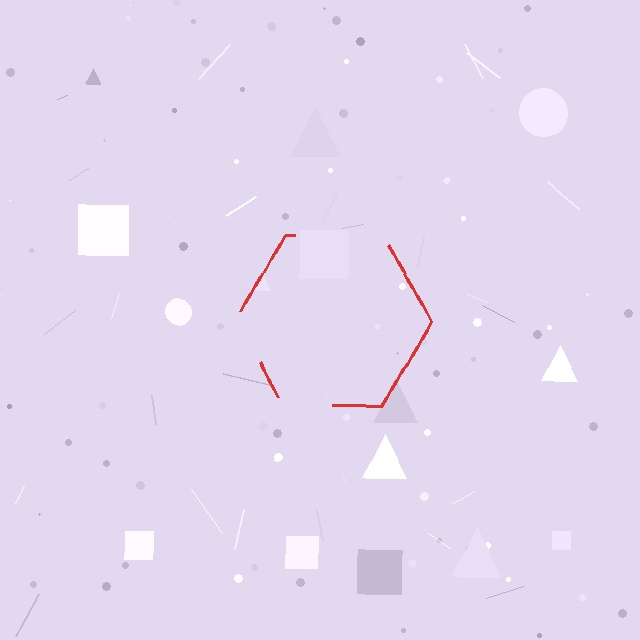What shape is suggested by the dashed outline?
The dashed outline suggests a hexagon.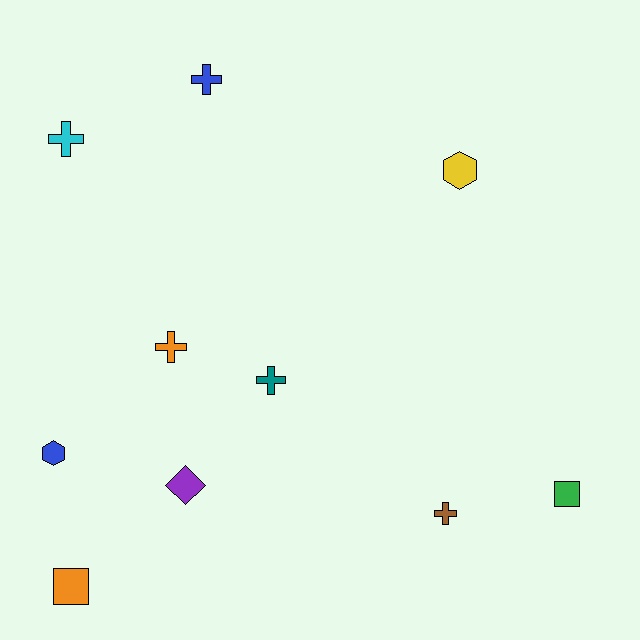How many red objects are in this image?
There are no red objects.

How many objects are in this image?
There are 10 objects.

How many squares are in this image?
There are 2 squares.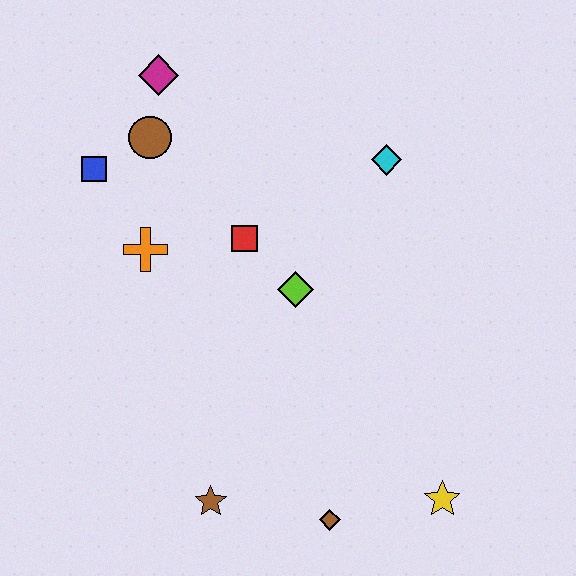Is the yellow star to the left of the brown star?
No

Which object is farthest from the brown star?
The magenta diamond is farthest from the brown star.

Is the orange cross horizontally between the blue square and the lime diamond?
Yes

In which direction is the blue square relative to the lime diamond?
The blue square is to the left of the lime diamond.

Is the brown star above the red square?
No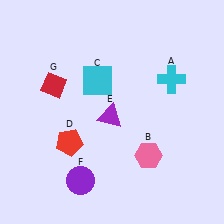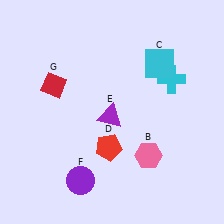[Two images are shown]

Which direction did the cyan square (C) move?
The cyan square (C) moved right.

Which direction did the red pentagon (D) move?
The red pentagon (D) moved right.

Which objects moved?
The objects that moved are: the cyan square (C), the red pentagon (D).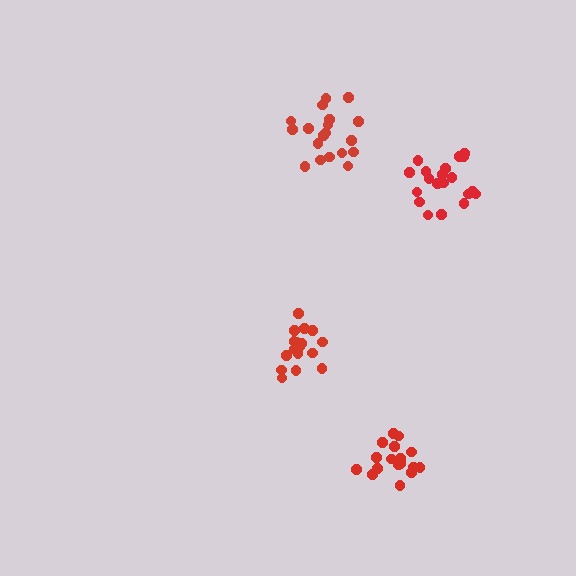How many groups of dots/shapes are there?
There are 4 groups.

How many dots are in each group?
Group 1: 21 dots, Group 2: 17 dots, Group 3: 17 dots, Group 4: 19 dots (74 total).